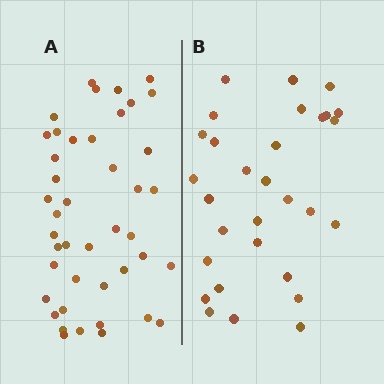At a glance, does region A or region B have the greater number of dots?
Region A (the left region) has more dots.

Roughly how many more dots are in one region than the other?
Region A has approximately 15 more dots than region B.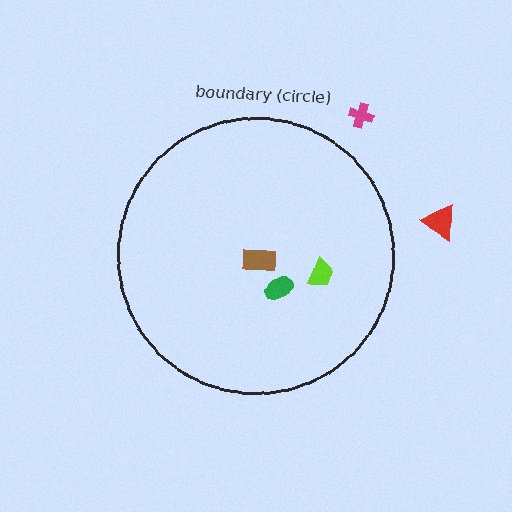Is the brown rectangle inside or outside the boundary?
Inside.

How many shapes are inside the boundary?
3 inside, 2 outside.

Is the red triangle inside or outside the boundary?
Outside.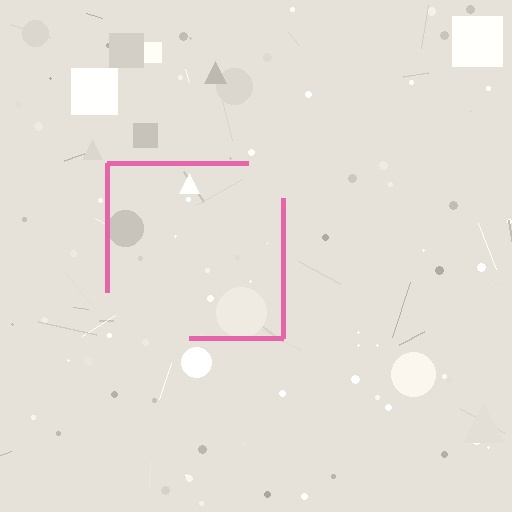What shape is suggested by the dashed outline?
The dashed outline suggests a square.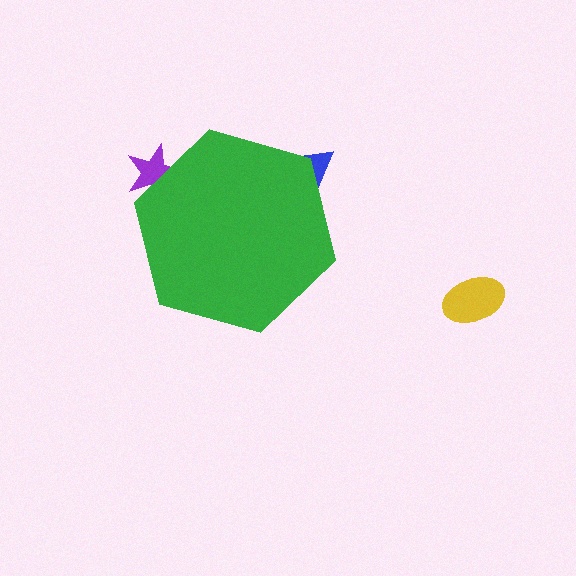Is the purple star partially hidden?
Yes, the purple star is partially hidden behind the green hexagon.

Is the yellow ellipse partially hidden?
No, the yellow ellipse is fully visible.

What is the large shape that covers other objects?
A green hexagon.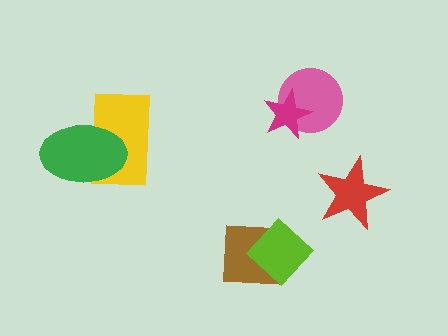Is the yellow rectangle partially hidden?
Yes, it is partially covered by another shape.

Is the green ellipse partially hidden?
No, no other shape covers it.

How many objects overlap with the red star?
0 objects overlap with the red star.